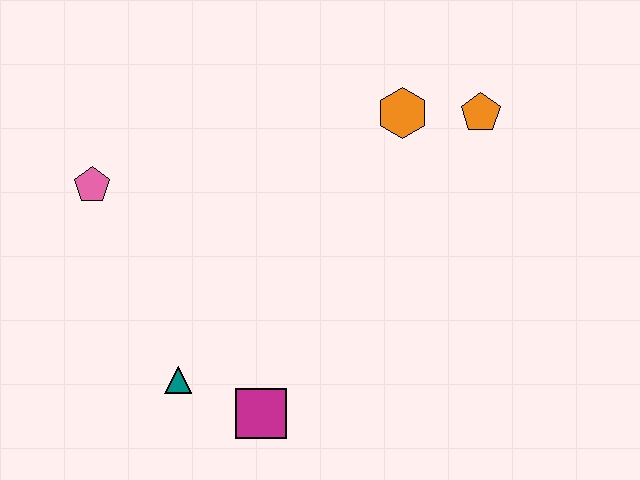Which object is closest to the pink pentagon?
The teal triangle is closest to the pink pentagon.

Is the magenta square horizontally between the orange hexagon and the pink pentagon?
Yes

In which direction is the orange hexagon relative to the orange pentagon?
The orange hexagon is to the left of the orange pentagon.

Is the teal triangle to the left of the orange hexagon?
Yes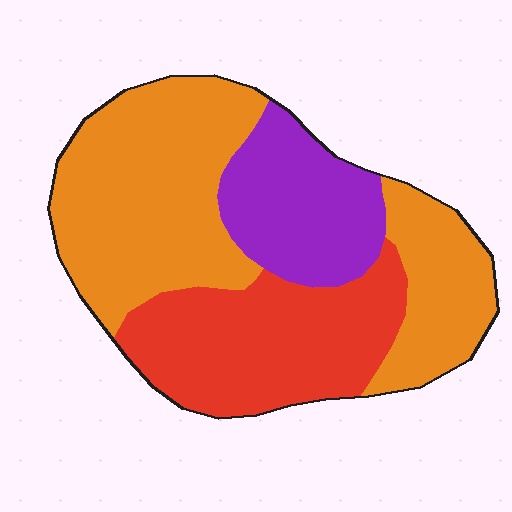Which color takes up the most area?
Orange, at roughly 50%.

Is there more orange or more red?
Orange.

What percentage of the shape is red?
Red takes up about one third (1/3) of the shape.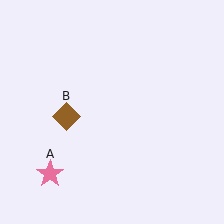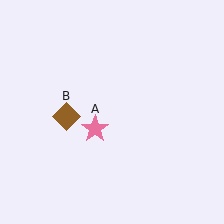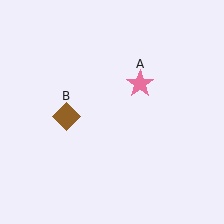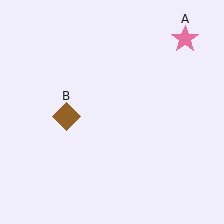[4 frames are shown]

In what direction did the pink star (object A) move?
The pink star (object A) moved up and to the right.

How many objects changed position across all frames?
1 object changed position: pink star (object A).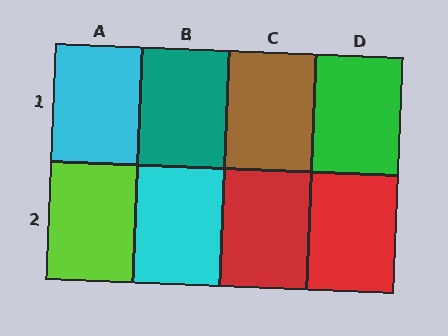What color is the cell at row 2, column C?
Red.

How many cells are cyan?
2 cells are cyan.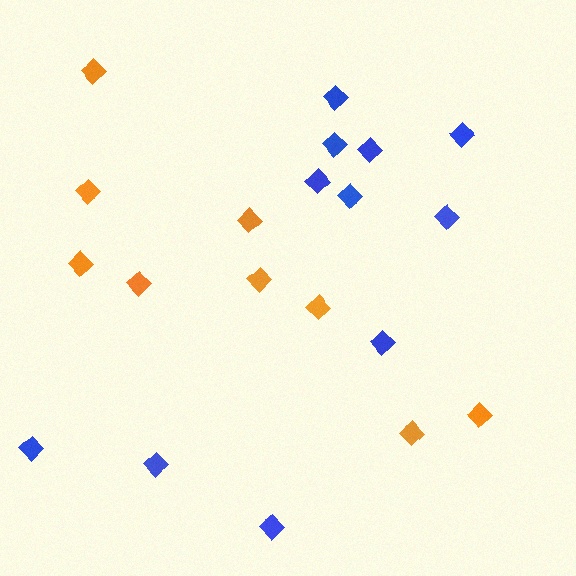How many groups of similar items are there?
There are 2 groups: one group of orange diamonds (9) and one group of blue diamonds (11).